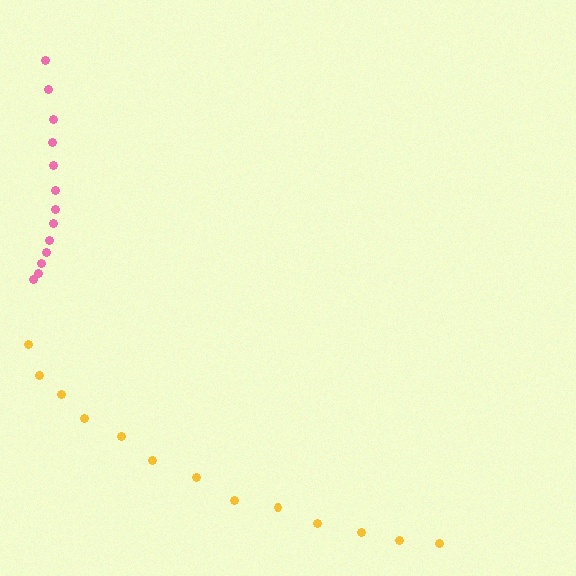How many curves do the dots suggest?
There are 2 distinct paths.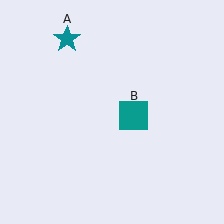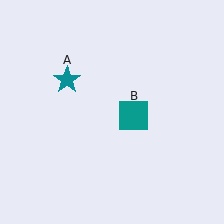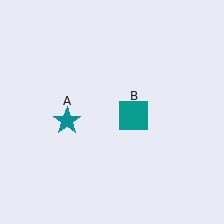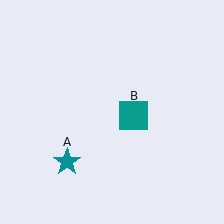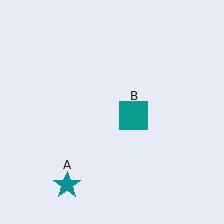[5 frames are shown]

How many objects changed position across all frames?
1 object changed position: teal star (object A).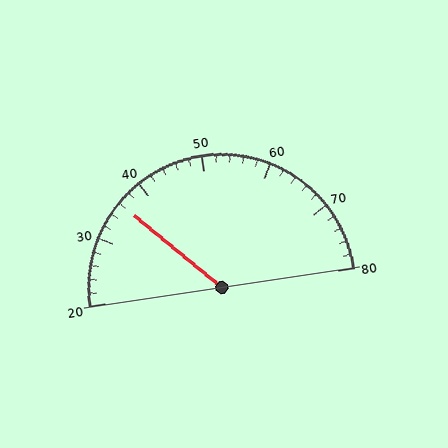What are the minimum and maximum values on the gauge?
The gauge ranges from 20 to 80.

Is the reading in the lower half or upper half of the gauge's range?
The reading is in the lower half of the range (20 to 80).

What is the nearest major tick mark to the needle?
The nearest major tick mark is 40.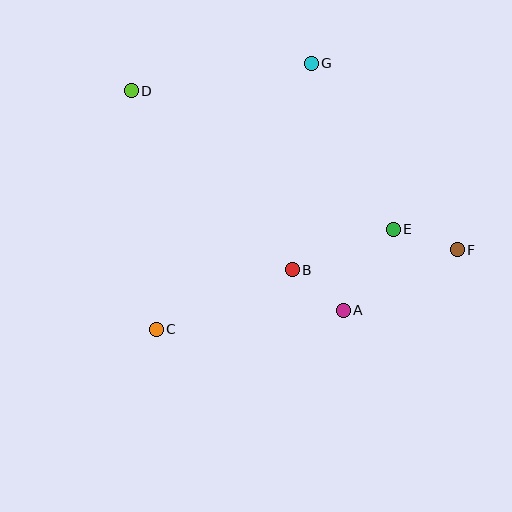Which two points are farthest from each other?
Points D and F are farthest from each other.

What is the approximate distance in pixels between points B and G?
The distance between B and G is approximately 207 pixels.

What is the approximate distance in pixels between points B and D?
The distance between B and D is approximately 241 pixels.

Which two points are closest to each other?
Points A and B are closest to each other.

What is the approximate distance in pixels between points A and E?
The distance between A and E is approximately 95 pixels.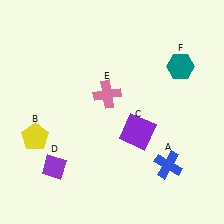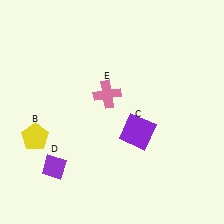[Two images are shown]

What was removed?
The teal hexagon (F), the blue cross (A) were removed in Image 2.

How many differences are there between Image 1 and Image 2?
There are 2 differences between the two images.